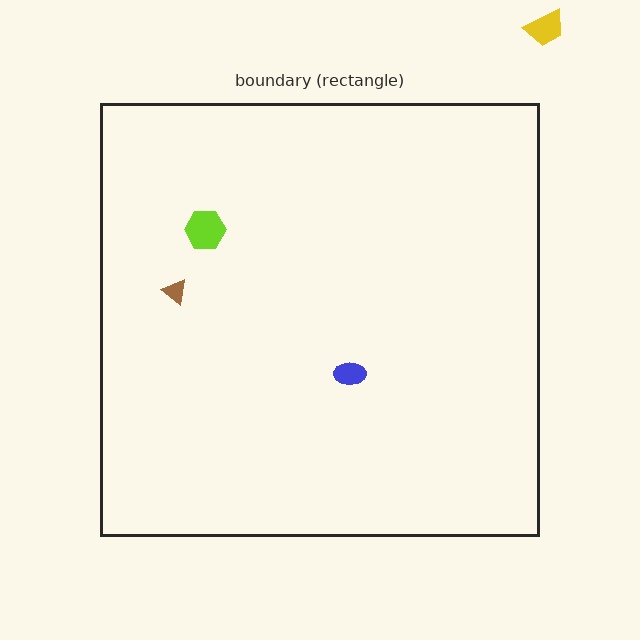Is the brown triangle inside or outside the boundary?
Inside.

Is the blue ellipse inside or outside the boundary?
Inside.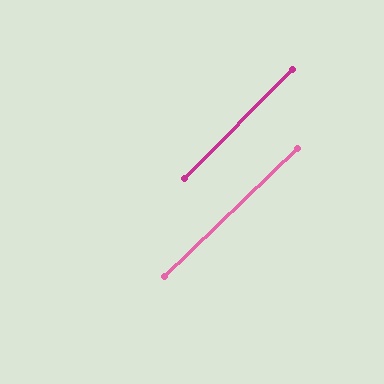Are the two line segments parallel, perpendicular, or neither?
Parallel — their directions differ by only 1.4°.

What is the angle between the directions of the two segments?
Approximately 1 degree.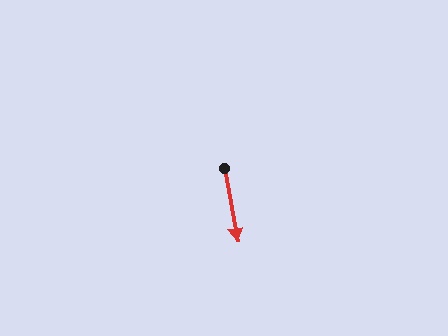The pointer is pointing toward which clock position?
Roughly 6 o'clock.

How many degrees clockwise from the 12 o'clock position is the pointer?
Approximately 170 degrees.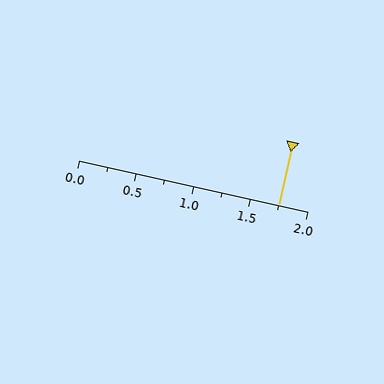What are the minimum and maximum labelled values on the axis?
The axis runs from 0.0 to 2.0.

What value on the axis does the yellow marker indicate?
The marker indicates approximately 1.75.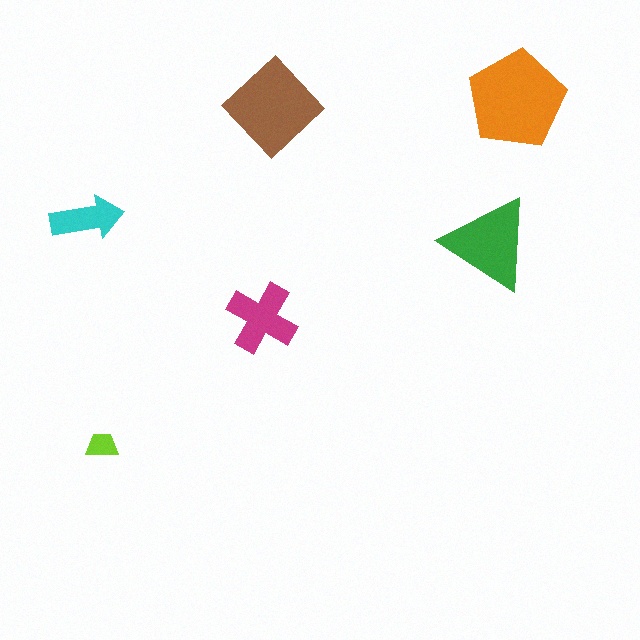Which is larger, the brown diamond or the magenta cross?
The brown diamond.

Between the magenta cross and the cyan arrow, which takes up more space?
The magenta cross.